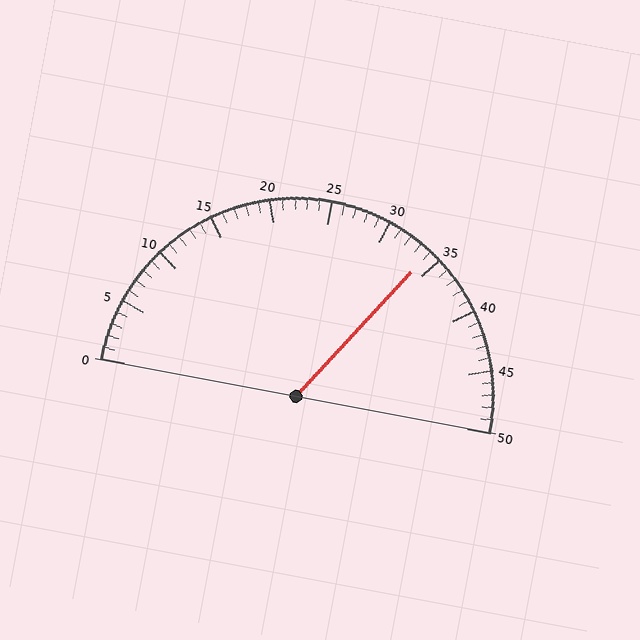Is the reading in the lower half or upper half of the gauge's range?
The reading is in the upper half of the range (0 to 50).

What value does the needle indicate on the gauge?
The needle indicates approximately 34.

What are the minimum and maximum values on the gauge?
The gauge ranges from 0 to 50.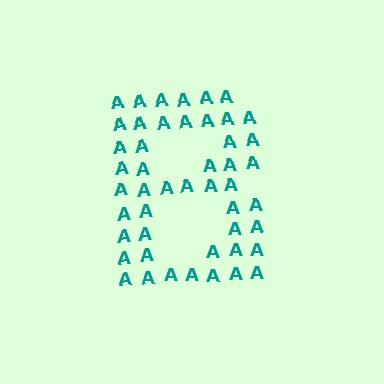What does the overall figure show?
The overall figure shows the letter B.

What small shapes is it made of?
It is made of small letter A's.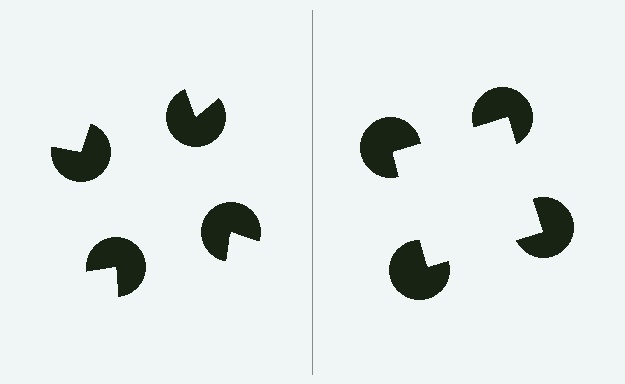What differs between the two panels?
The pac-man discs are positioned identically on both sides; only the wedge orientations differ. On the right they align to a square; on the left they are misaligned.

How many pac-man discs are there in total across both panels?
8 — 4 on each side.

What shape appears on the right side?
An illusory square.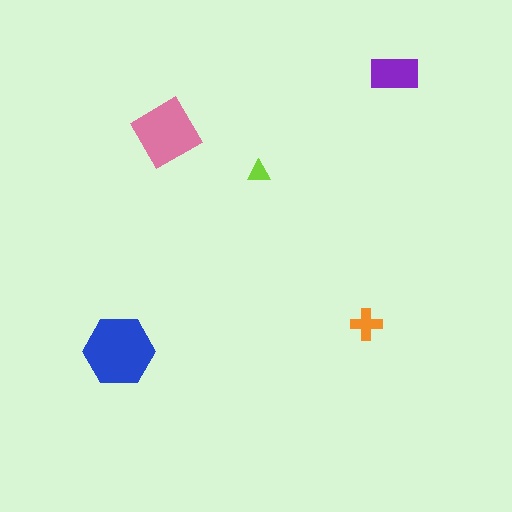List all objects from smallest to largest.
The lime triangle, the orange cross, the purple rectangle, the pink diamond, the blue hexagon.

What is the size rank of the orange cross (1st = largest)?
4th.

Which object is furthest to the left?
The blue hexagon is leftmost.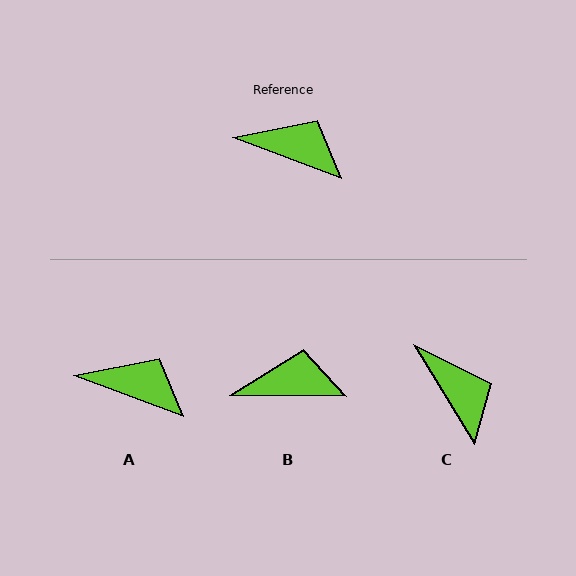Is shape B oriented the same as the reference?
No, it is off by about 21 degrees.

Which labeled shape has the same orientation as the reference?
A.